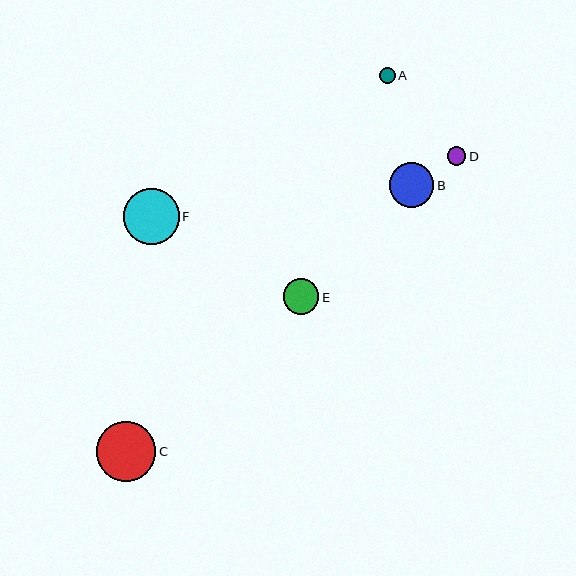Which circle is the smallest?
Circle A is the smallest with a size of approximately 15 pixels.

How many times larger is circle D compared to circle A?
Circle D is approximately 1.2 times the size of circle A.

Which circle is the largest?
Circle C is the largest with a size of approximately 60 pixels.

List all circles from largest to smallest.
From largest to smallest: C, F, B, E, D, A.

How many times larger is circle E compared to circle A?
Circle E is approximately 2.4 times the size of circle A.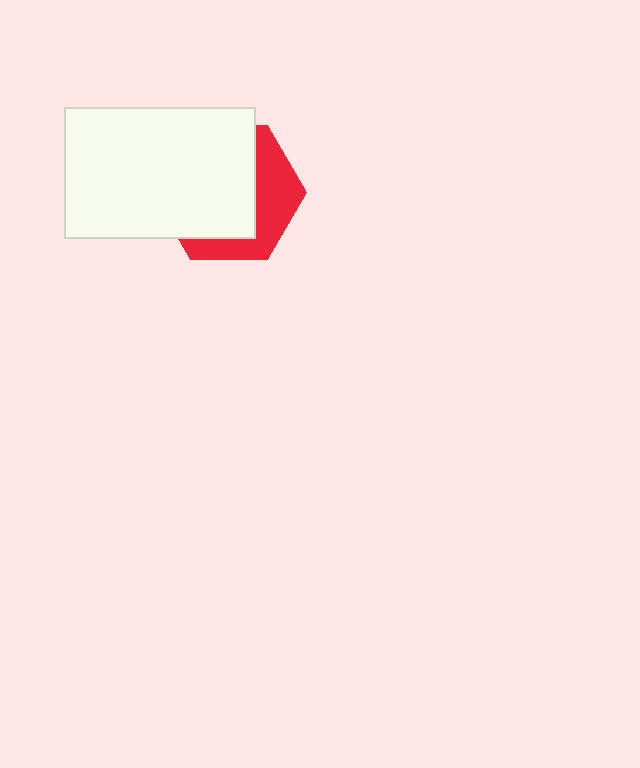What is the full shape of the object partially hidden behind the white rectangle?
The partially hidden object is a red hexagon.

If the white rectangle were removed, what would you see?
You would see the complete red hexagon.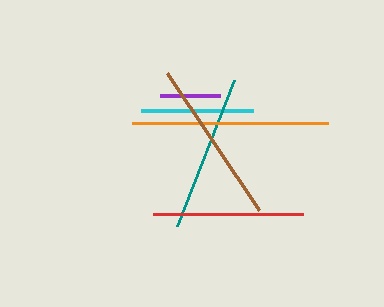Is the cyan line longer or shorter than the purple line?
The cyan line is longer than the purple line.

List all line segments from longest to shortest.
From longest to shortest: orange, brown, teal, red, cyan, purple.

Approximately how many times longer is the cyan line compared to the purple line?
The cyan line is approximately 1.8 times the length of the purple line.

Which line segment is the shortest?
The purple line is the shortest at approximately 61 pixels.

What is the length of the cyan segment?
The cyan segment is approximately 112 pixels long.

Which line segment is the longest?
The orange line is the longest at approximately 197 pixels.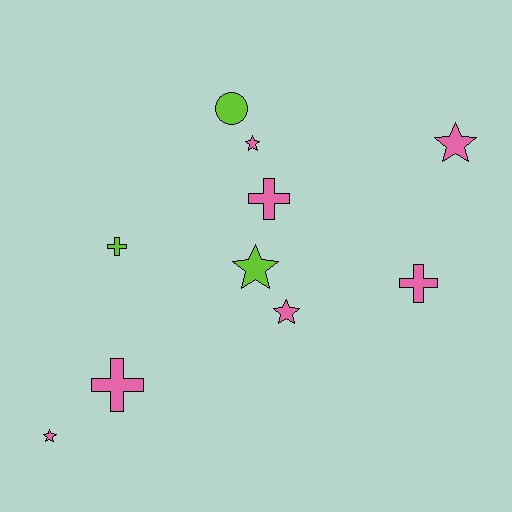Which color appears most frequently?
Pink, with 7 objects.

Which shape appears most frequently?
Star, with 5 objects.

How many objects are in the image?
There are 10 objects.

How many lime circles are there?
There is 1 lime circle.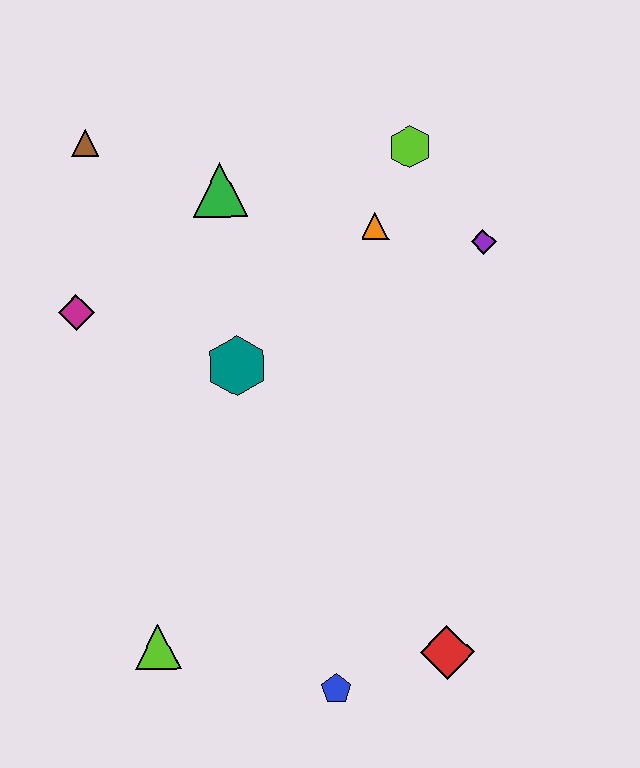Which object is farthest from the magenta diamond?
The red diamond is farthest from the magenta diamond.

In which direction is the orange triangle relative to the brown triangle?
The orange triangle is to the right of the brown triangle.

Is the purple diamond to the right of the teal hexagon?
Yes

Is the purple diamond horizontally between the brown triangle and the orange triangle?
No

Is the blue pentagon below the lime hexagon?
Yes